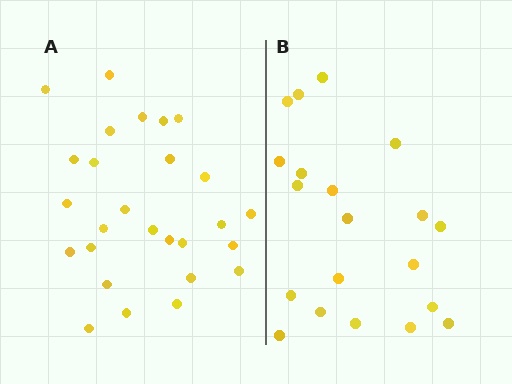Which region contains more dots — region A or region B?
Region A (the left region) has more dots.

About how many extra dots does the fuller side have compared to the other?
Region A has roughly 8 or so more dots than region B.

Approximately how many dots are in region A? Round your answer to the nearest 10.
About 30 dots. (The exact count is 27, which rounds to 30.)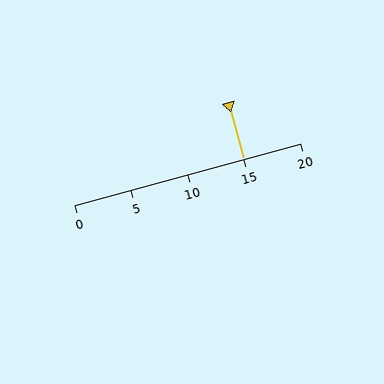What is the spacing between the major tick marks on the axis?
The major ticks are spaced 5 apart.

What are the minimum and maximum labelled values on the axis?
The axis runs from 0 to 20.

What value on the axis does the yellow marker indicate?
The marker indicates approximately 15.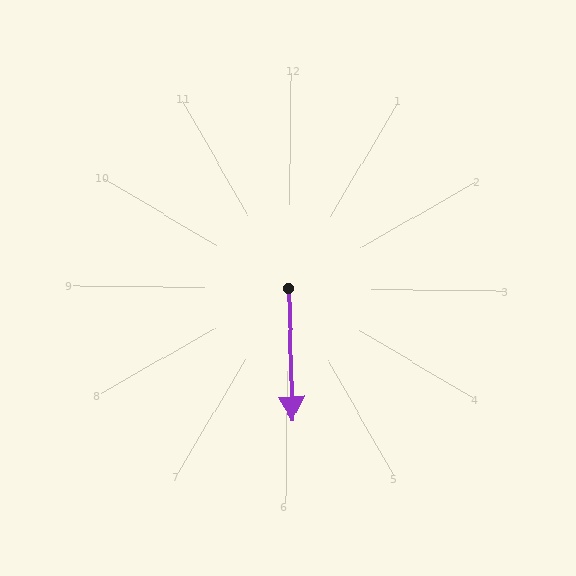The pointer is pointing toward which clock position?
Roughly 6 o'clock.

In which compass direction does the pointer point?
South.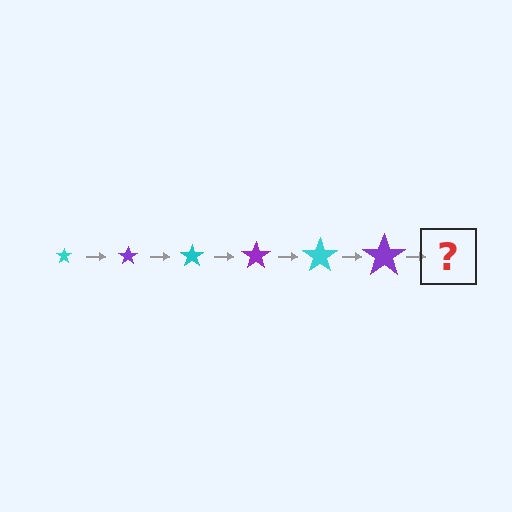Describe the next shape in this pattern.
It should be a cyan star, larger than the previous one.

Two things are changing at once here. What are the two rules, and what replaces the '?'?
The two rules are that the star grows larger each step and the color cycles through cyan and purple. The '?' should be a cyan star, larger than the previous one.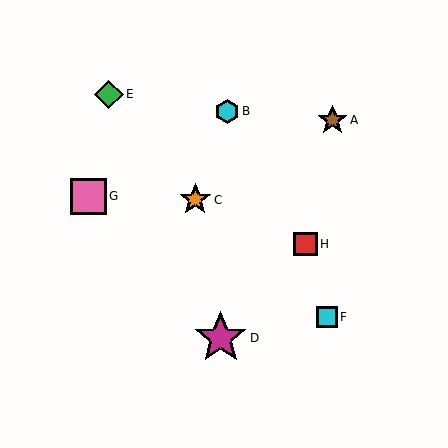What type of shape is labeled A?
Shape A is a brown star.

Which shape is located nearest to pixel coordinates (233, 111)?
The cyan hexagon (labeled B) at (227, 111) is nearest to that location.